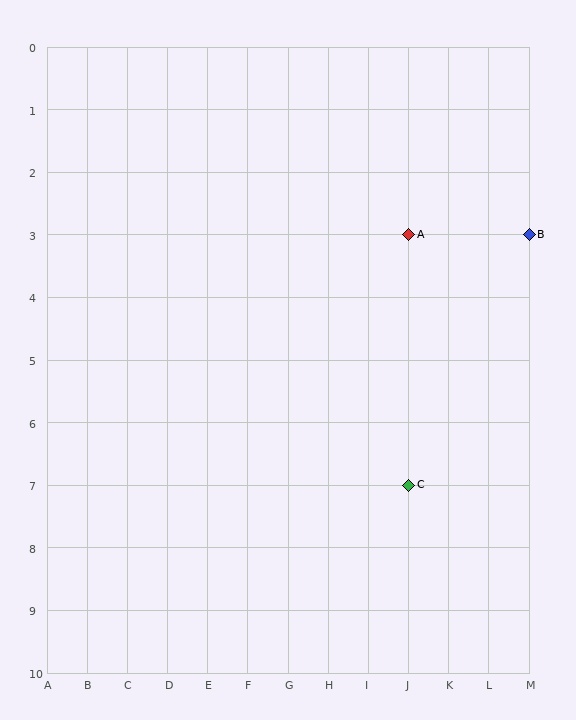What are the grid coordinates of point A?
Point A is at grid coordinates (J, 3).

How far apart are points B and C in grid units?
Points B and C are 3 columns and 4 rows apart (about 5.0 grid units diagonally).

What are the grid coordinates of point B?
Point B is at grid coordinates (M, 3).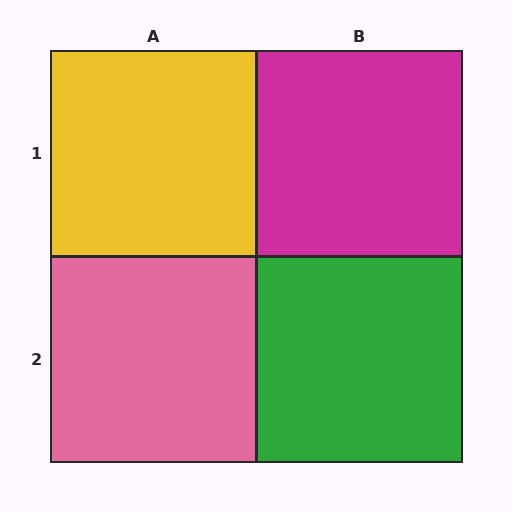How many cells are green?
1 cell is green.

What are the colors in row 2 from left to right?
Pink, green.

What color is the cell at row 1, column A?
Yellow.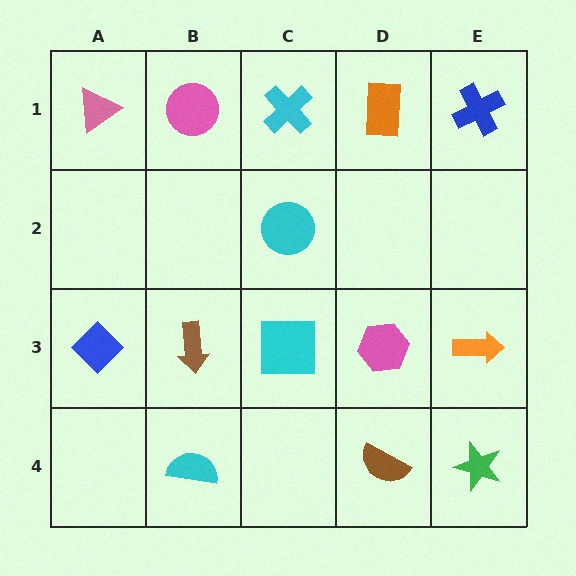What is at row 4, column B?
A cyan semicircle.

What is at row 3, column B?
A brown arrow.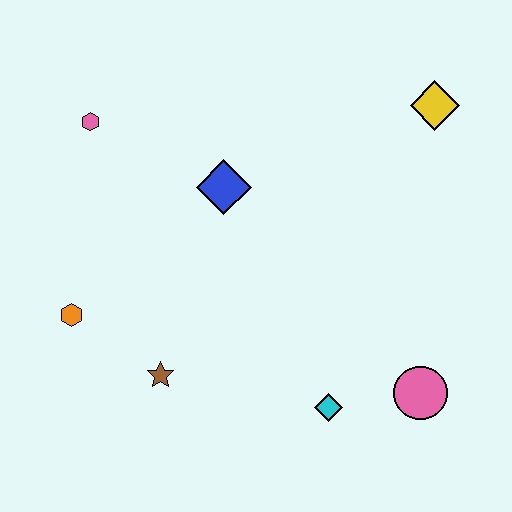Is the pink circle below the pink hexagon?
Yes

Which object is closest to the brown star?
The orange hexagon is closest to the brown star.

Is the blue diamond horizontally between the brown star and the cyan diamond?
Yes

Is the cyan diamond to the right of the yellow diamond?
No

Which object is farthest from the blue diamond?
The pink circle is farthest from the blue diamond.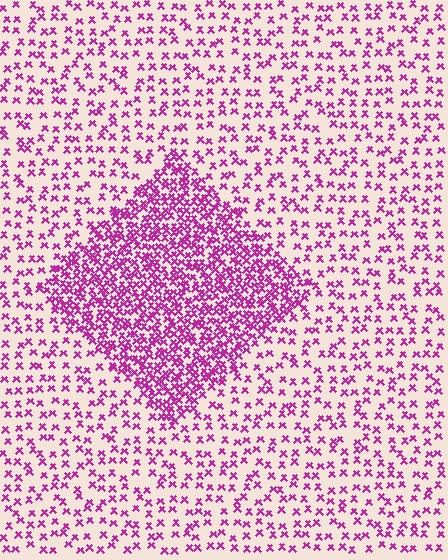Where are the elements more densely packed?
The elements are more densely packed inside the diamond boundary.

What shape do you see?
I see a diamond.